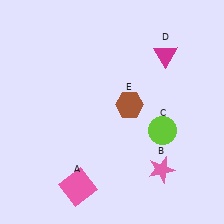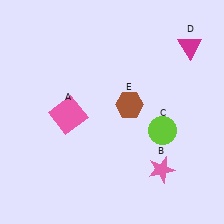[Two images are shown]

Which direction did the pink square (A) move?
The pink square (A) moved up.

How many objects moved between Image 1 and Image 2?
2 objects moved between the two images.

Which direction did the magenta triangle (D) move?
The magenta triangle (D) moved right.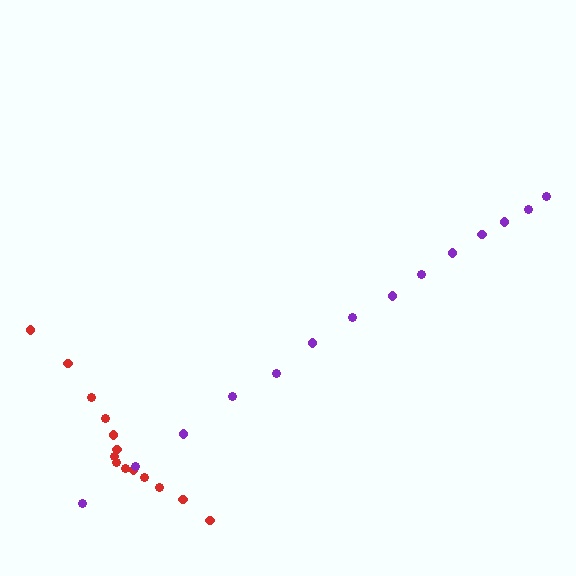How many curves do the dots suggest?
There are 2 distinct paths.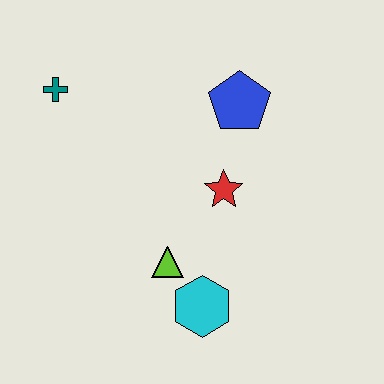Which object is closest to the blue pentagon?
The red star is closest to the blue pentagon.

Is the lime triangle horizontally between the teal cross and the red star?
Yes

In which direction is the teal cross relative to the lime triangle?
The teal cross is above the lime triangle.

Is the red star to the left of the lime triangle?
No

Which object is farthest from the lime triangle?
The teal cross is farthest from the lime triangle.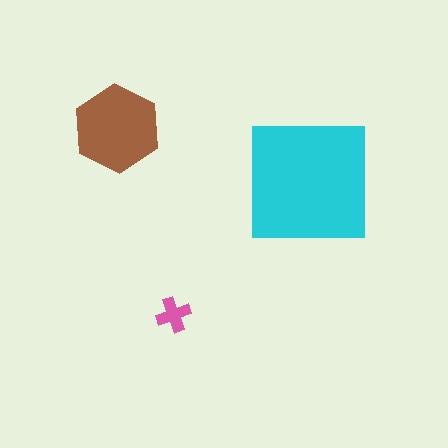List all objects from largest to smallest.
The cyan square, the brown hexagon, the pink cross.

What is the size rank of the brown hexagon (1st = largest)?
2nd.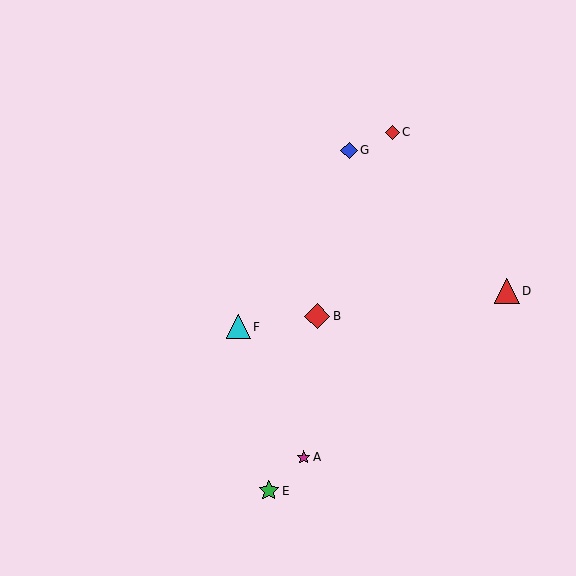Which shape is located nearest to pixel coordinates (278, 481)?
The green star (labeled E) at (269, 491) is nearest to that location.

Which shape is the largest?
The red diamond (labeled B) is the largest.